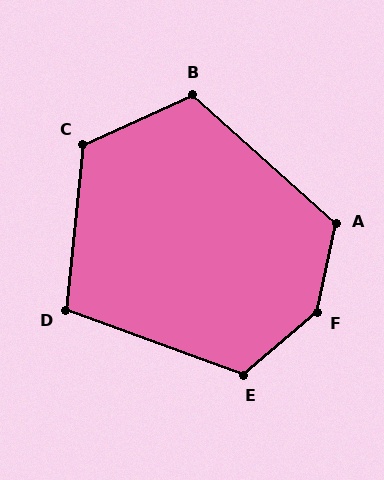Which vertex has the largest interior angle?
F, at approximately 142 degrees.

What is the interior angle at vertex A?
Approximately 120 degrees (obtuse).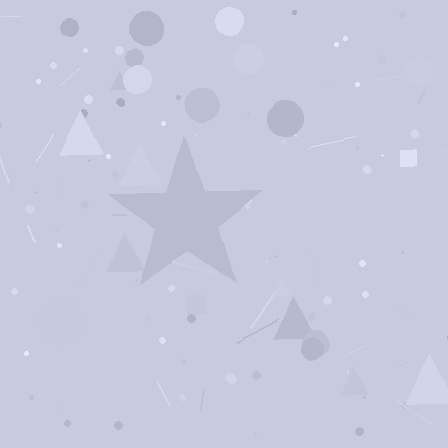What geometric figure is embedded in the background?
A star is embedded in the background.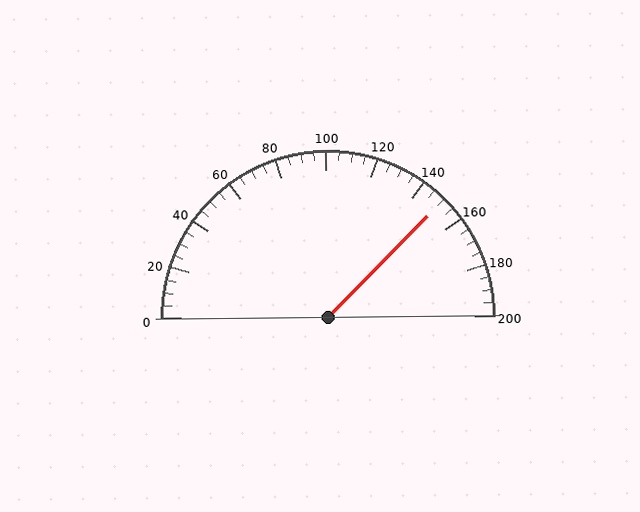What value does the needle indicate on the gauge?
The needle indicates approximately 150.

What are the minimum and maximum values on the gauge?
The gauge ranges from 0 to 200.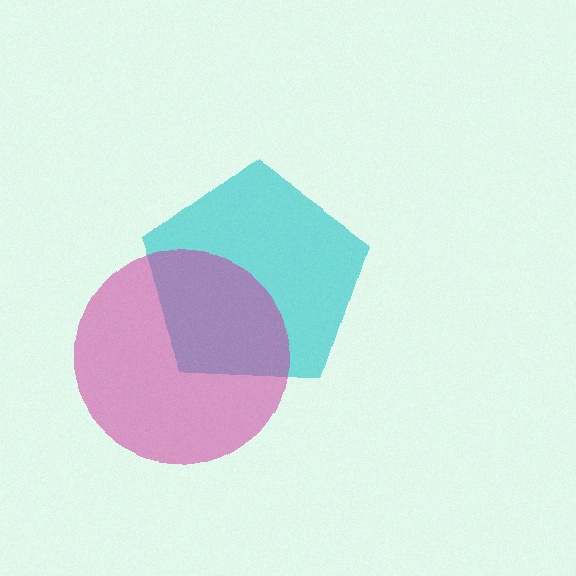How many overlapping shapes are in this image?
There are 2 overlapping shapes in the image.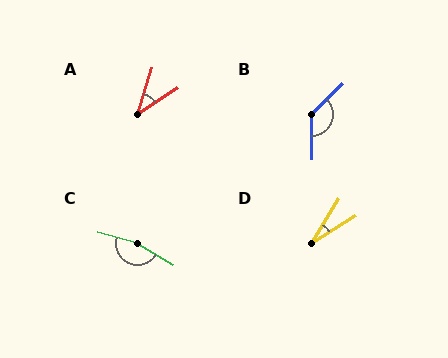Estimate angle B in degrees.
Approximately 134 degrees.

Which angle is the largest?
C, at approximately 164 degrees.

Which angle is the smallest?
D, at approximately 26 degrees.